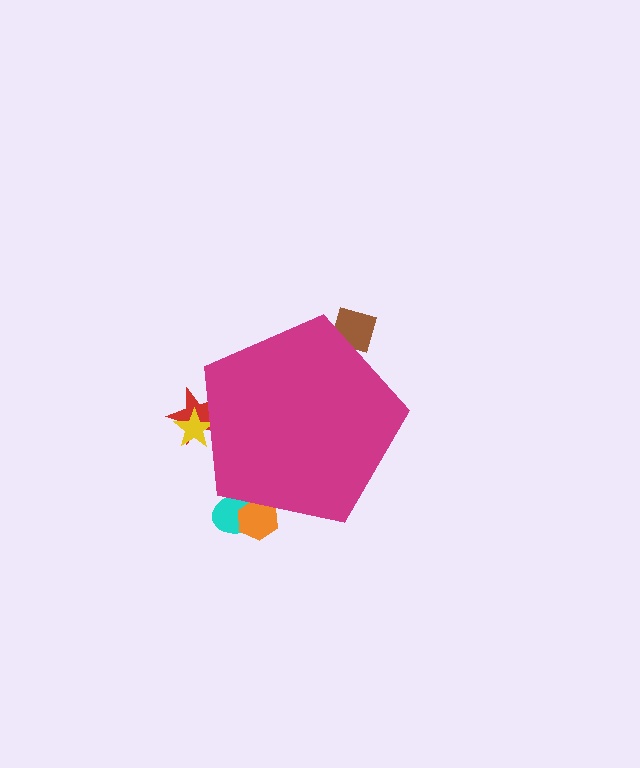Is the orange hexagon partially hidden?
Yes, the orange hexagon is partially hidden behind the magenta pentagon.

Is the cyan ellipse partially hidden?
Yes, the cyan ellipse is partially hidden behind the magenta pentagon.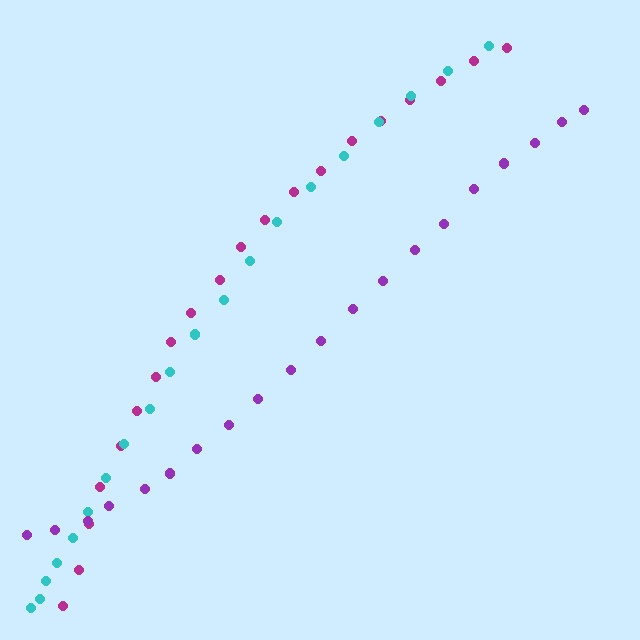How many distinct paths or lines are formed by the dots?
There are 3 distinct paths.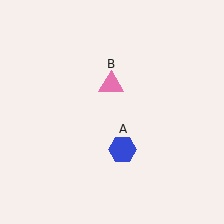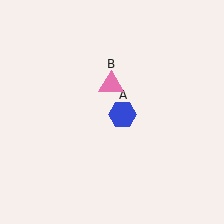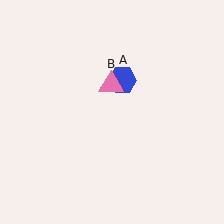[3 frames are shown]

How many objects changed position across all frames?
1 object changed position: blue hexagon (object A).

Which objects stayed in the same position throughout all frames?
Pink triangle (object B) remained stationary.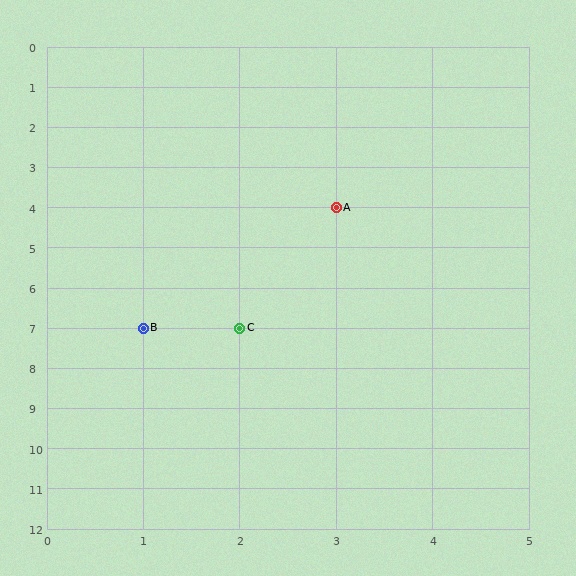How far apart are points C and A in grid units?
Points C and A are 1 column and 3 rows apart (about 3.2 grid units diagonally).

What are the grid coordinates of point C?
Point C is at grid coordinates (2, 7).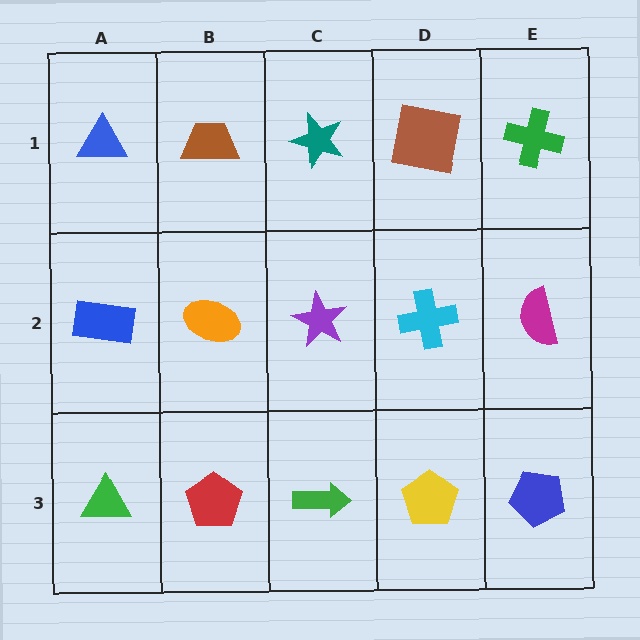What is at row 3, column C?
A green arrow.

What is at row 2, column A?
A blue rectangle.